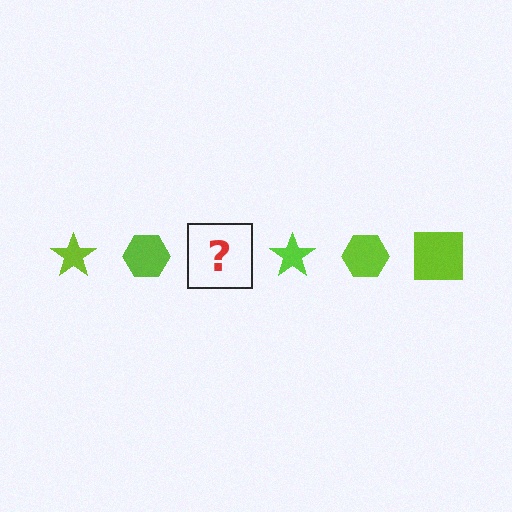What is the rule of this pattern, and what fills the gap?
The rule is that the pattern cycles through star, hexagon, square shapes in lime. The gap should be filled with a lime square.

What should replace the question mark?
The question mark should be replaced with a lime square.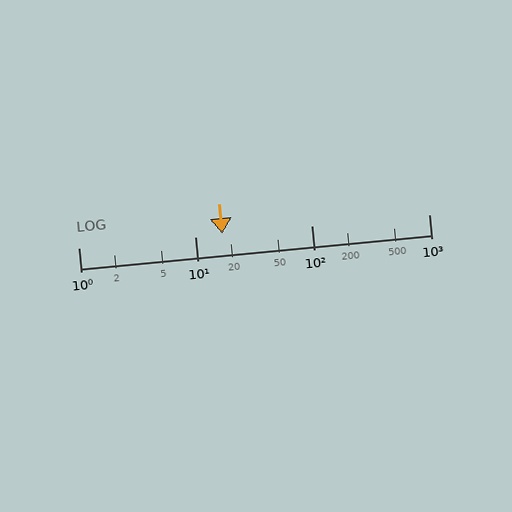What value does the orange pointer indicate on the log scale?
The pointer indicates approximately 17.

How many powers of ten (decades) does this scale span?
The scale spans 3 decades, from 1 to 1000.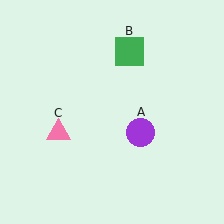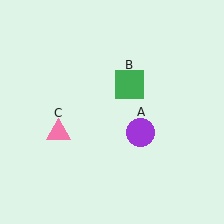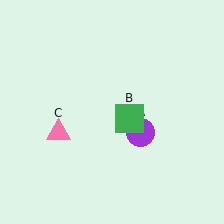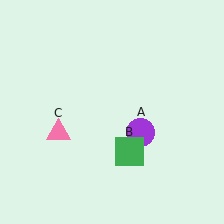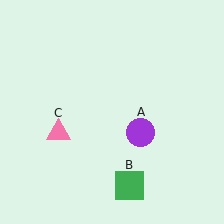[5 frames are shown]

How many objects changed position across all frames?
1 object changed position: green square (object B).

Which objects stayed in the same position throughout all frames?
Purple circle (object A) and pink triangle (object C) remained stationary.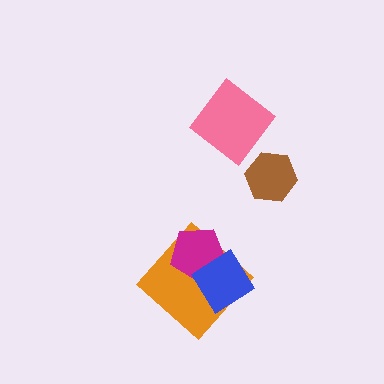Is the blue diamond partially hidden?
No, no other shape covers it.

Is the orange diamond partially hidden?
Yes, it is partially covered by another shape.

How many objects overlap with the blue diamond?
2 objects overlap with the blue diamond.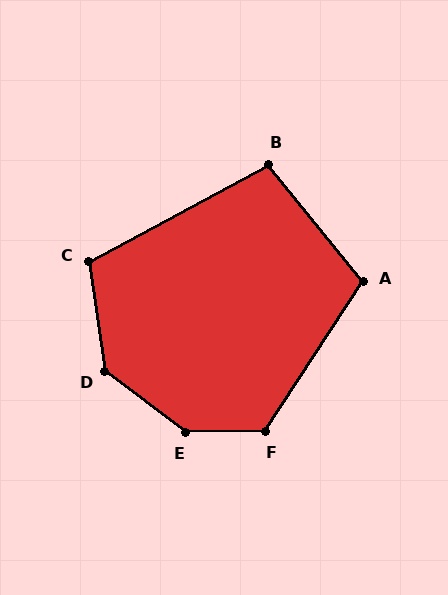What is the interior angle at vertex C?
Approximately 110 degrees (obtuse).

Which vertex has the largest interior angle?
E, at approximately 142 degrees.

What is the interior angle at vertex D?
Approximately 136 degrees (obtuse).